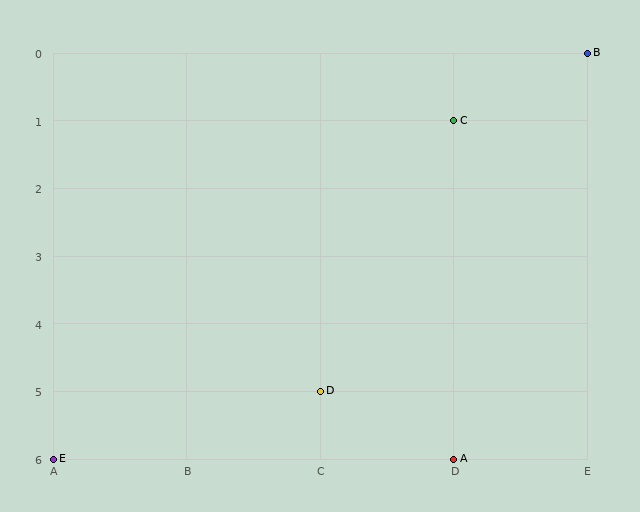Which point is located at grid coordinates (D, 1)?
Point C is at (D, 1).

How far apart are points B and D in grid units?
Points B and D are 2 columns and 5 rows apart (about 5.4 grid units diagonally).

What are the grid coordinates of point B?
Point B is at grid coordinates (E, 0).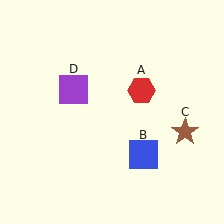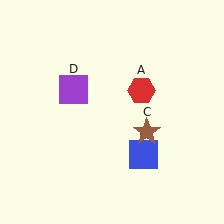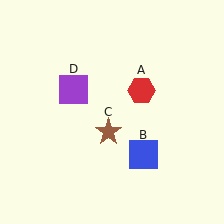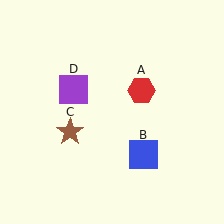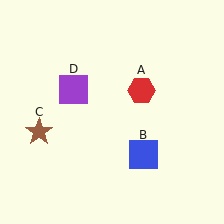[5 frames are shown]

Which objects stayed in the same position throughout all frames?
Red hexagon (object A) and blue square (object B) and purple square (object D) remained stationary.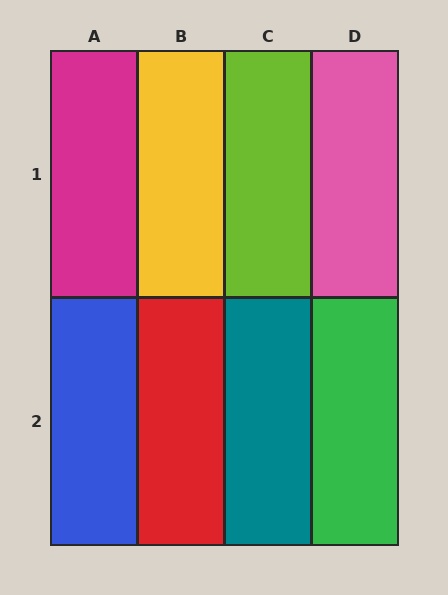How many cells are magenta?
1 cell is magenta.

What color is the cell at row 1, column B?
Yellow.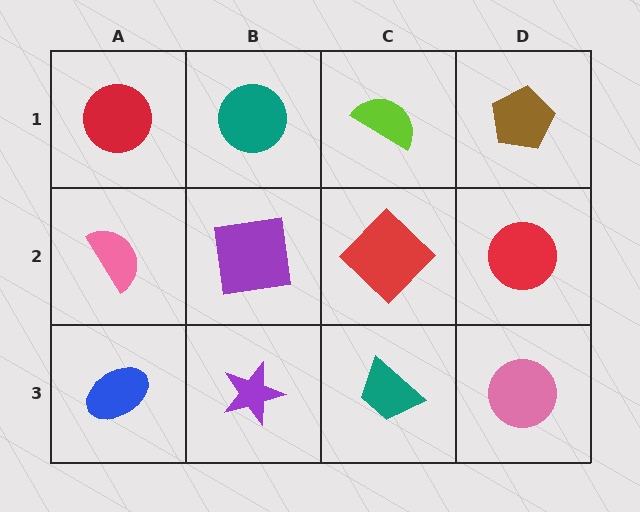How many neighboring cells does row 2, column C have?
4.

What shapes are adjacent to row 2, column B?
A teal circle (row 1, column B), a purple star (row 3, column B), a pink semicircle (row 2, column A), a red diamond (row 2, column C).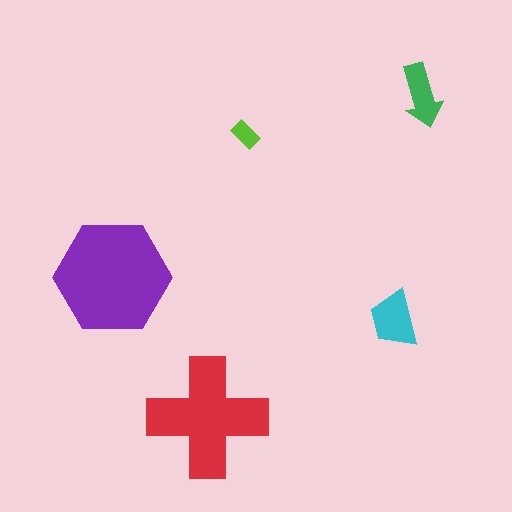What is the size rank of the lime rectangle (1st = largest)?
5th.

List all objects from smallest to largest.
The lime rectangle, the green arrow, the cyan trapezoid, the red cross, the purple hexagon.